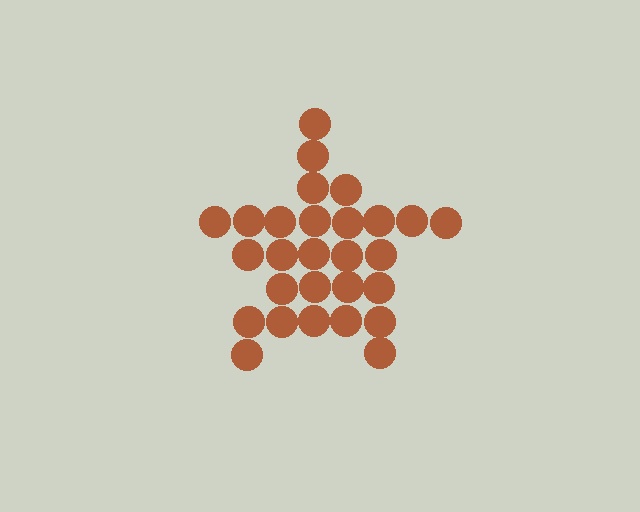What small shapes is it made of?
It is made of small circles.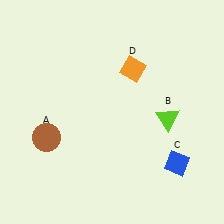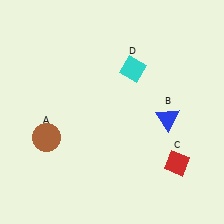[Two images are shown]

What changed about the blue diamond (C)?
In Image 1, C is blue. In Image 2, it changed to red.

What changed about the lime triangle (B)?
In Image 1, B is lime. In Image 2, it changed to blue.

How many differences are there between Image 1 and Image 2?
There are 3 differences between the two images.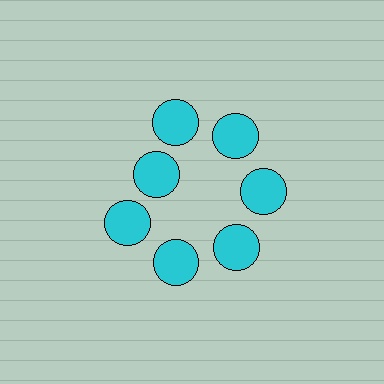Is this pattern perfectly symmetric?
No. The 7 cyan circles are arranged in a ring, but one element near the 10 o'clock position is pulled inward toward the center, breaking the 7-fold rotational symmetry.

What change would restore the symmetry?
The symmetry would be restored by moving it outward, back onto the ring so that all 7 circles sit at equal angles and equal distance from the center.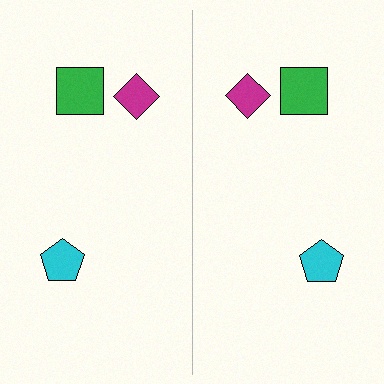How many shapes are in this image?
There are 6 shapes in this image.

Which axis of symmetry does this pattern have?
The pattern has a vertical axis of symmetry running through the center of the image.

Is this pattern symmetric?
Yes, this pattern has bilateral (reflection) symmetry.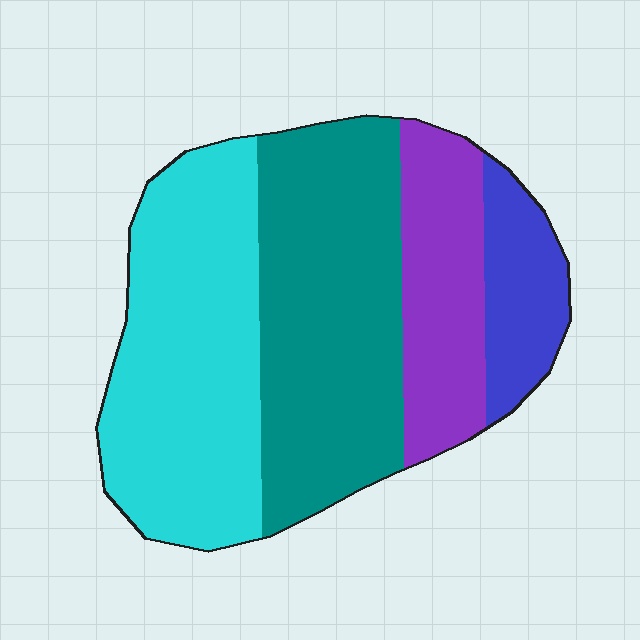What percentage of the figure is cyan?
Cyan takes up about three eighths (3/8) of the figure.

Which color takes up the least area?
Blue, at roughly 10%.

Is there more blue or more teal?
Teal.